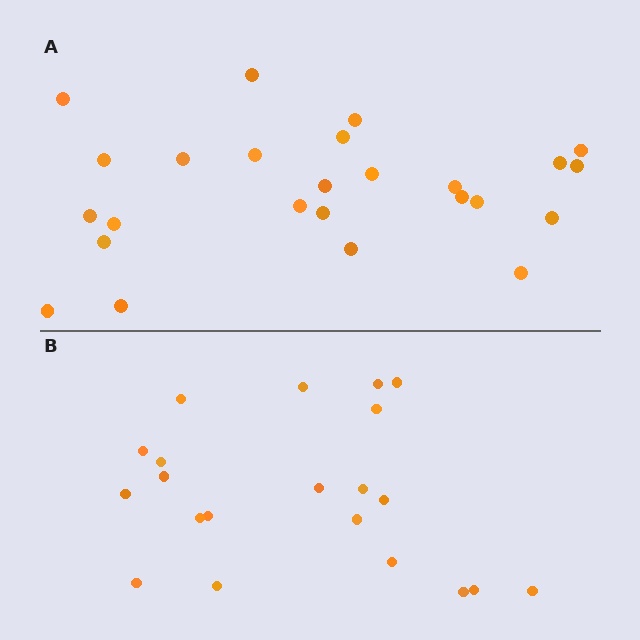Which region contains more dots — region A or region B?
Region A (the top region) has more dots.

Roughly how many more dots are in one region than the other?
Region A has about 4 more dots than region B.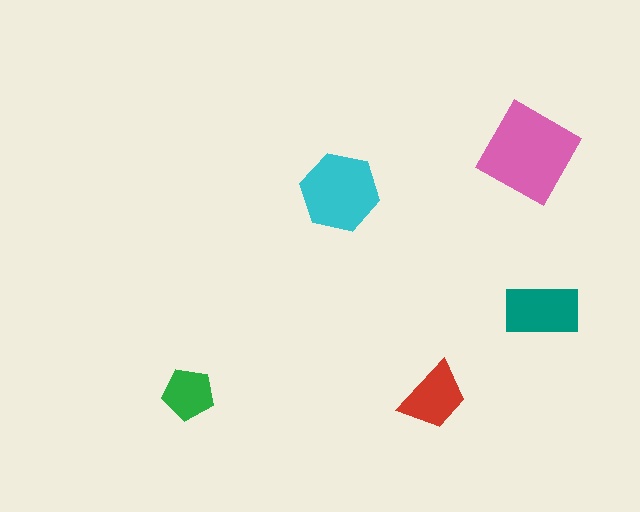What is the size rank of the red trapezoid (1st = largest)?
4th.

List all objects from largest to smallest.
The pink diamond, the cyan hexagon, the teal rectangle, the red trapezoid, the green pentagon.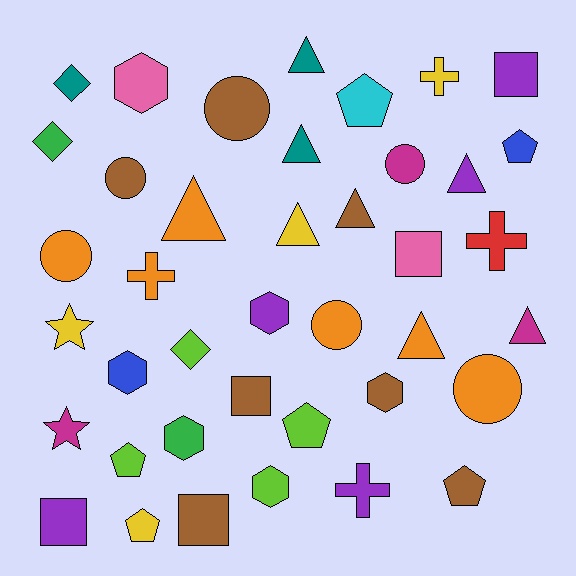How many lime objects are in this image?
There are 4 lime objects.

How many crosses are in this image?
There are 4 crosses.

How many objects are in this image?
There are 40 objects.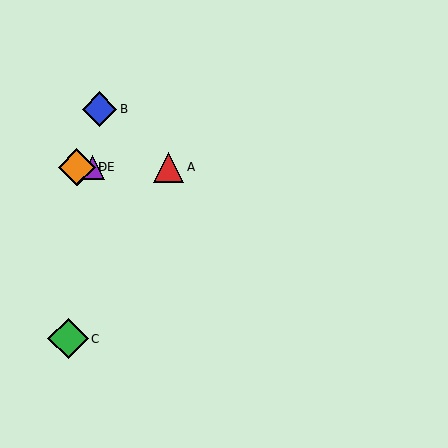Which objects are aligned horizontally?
Objects A, D, E, F are aligned horizontally.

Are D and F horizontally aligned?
Yes, both are at y≈167.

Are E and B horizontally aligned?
No, E is at y≈167 and B is at y≈109.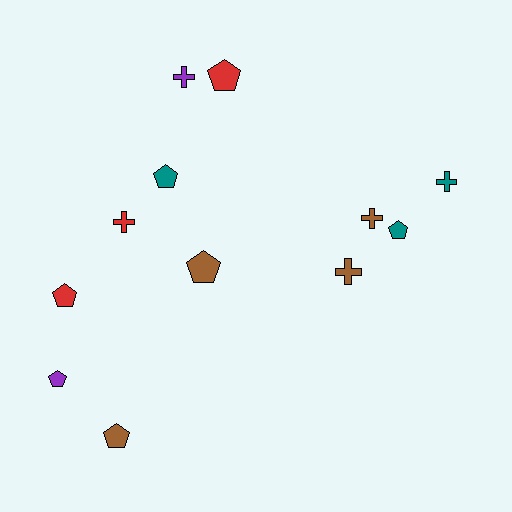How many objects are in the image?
There are 12 objects.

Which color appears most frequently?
Brown, with 4 objects.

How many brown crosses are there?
There are 2 brown crosses.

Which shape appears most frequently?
Pentagon, with 7 objects.